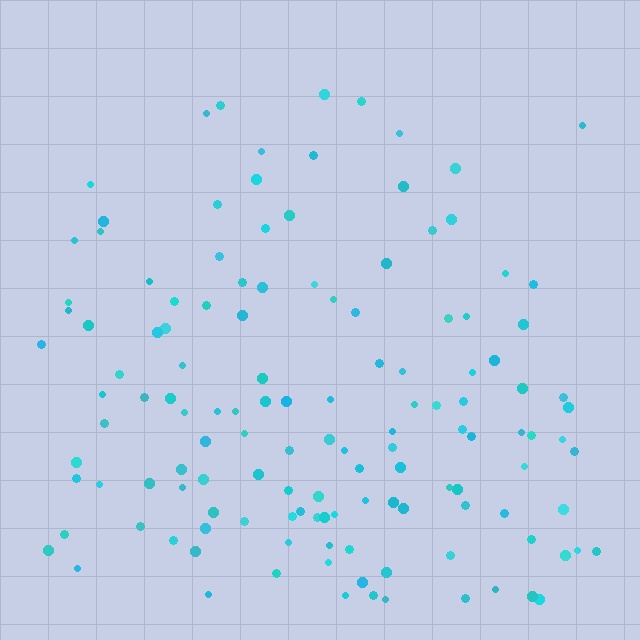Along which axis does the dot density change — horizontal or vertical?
Vertical.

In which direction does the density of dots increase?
From top to bottom, with the bottom side densest.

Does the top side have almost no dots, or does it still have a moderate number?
Still a moderate number, just noticeably fewer than the bottom.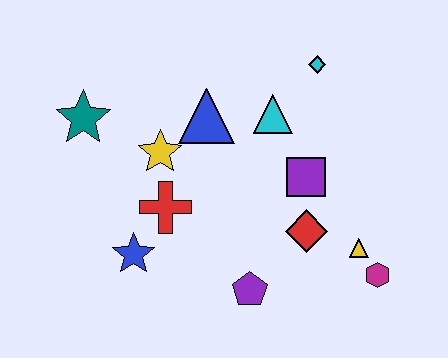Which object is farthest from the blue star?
The cyan diamond is farthest from the blue star.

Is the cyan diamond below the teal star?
No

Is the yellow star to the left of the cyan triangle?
Yes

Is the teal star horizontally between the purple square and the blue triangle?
No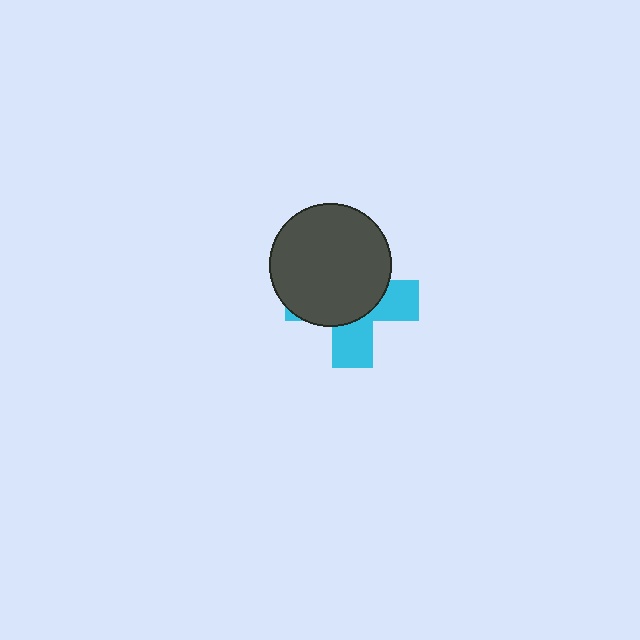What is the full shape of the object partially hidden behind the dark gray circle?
The partially hidden object is a cyan cross.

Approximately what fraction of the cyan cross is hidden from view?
Roughly 61% of the cyan cross is hidden behind the dark gray circle.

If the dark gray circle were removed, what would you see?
You would see the complete cyan cross.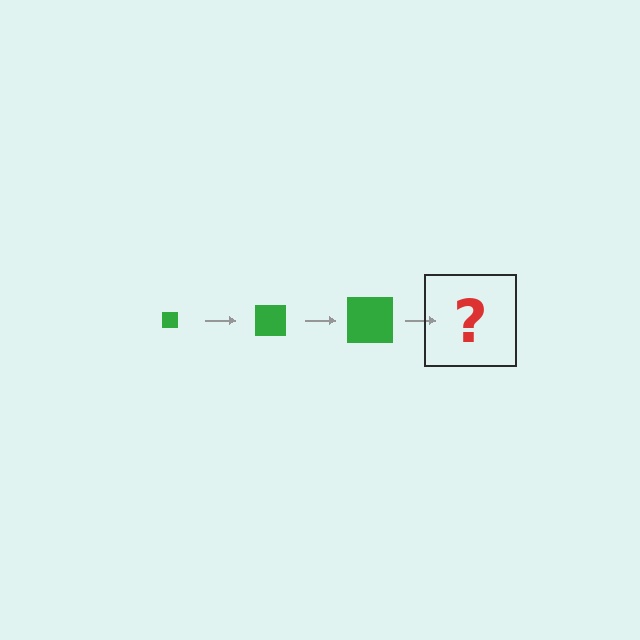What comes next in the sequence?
The next element should be a green square, larger than the previous one.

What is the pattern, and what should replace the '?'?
The pattern is that the square gets progressively larger each step. The '?' should be a green square, larger than the previous one.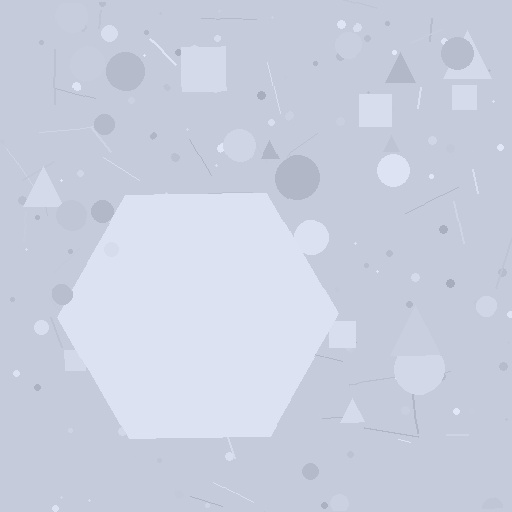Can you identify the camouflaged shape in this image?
The camouflaged shape is a hexagon.